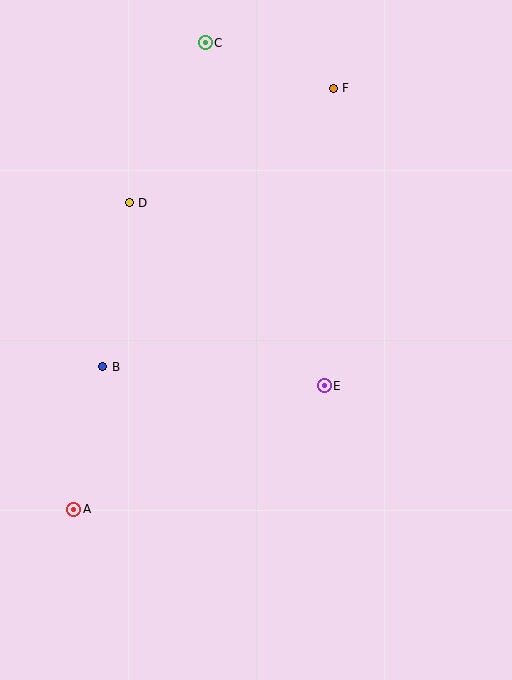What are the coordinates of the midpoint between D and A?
The midpoint between D and A is at (102, 356).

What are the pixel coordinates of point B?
Point B is at (103, 367).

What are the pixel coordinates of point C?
Point C is at (205, 43).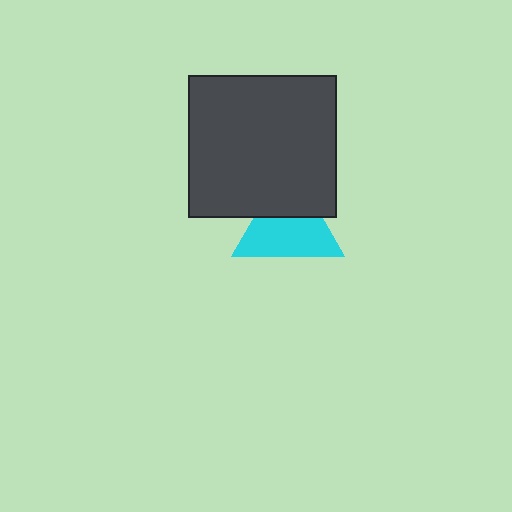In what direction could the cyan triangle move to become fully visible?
The cyan triangle could move down. That would shift it out from behind the dark gray rectangle entirely.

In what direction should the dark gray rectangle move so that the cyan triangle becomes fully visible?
The dark gray rectangle should move up. That is the shortest direction to clear the overlap and leave the cyan triangle fully visible.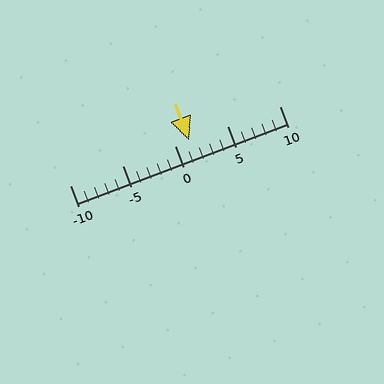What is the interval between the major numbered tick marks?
The major tick marks are spaced 5 units apart.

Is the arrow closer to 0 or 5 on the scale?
The arrow is closer to 0.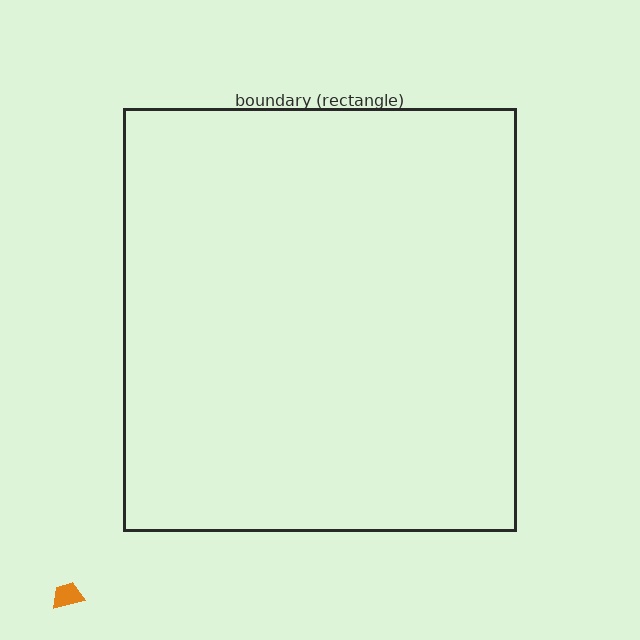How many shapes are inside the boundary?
0 inside, 1 outside.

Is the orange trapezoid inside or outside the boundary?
Outside.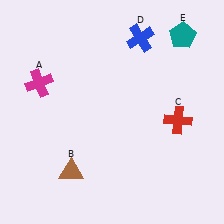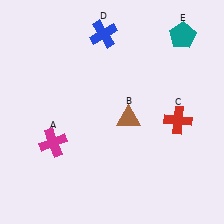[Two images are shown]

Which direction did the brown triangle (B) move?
The brown triangle (B) moved right.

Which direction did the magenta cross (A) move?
The magenta cross (A) moved down.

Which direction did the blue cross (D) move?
The blue cross (D) moved left.